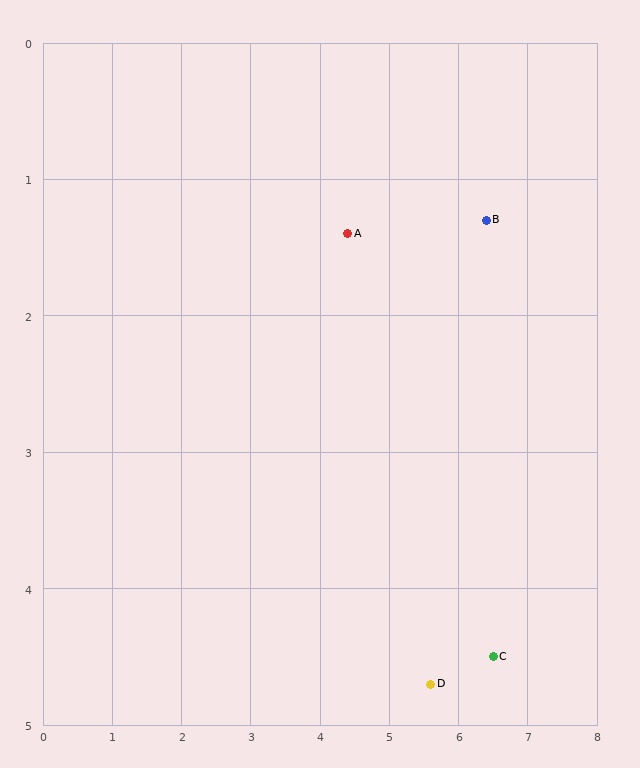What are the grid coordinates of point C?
Point C is at approximately (6.5, 4.5).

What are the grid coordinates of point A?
Point A is at approximately (4.4, 1.4).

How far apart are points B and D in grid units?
Points B and D are about 3.5 grid units apart.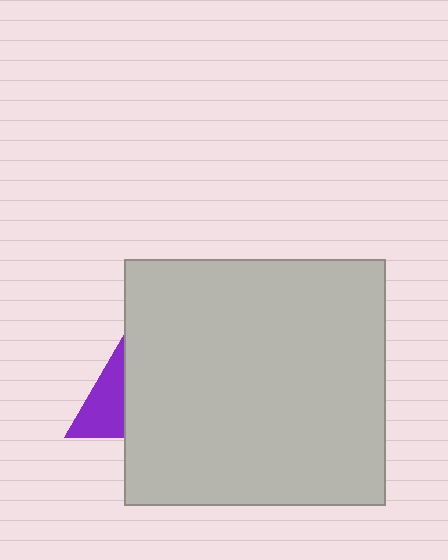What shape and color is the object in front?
The object in front is a light gray rectangle.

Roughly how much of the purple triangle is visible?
A small part of it is visible (roughly 42%).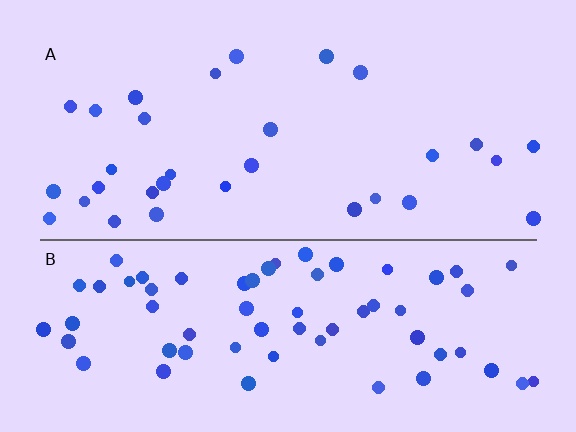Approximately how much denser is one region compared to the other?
Approximately 2.2× — region B over region A.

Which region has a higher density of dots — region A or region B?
B (the bottom).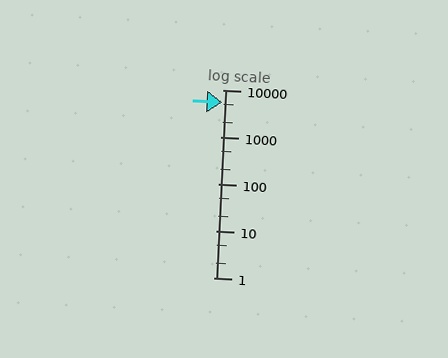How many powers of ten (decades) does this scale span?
The scale spans 4 decades, from 1 to 10000.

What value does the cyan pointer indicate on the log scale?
The pointer indicates approximately 5300.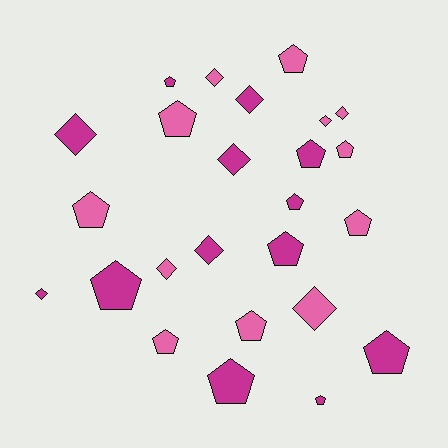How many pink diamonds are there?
There are 5 pink diamonds.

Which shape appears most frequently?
Pentagon, with 15 objects.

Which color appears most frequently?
Magenta, with 13 objects.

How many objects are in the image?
There are 25 objects.